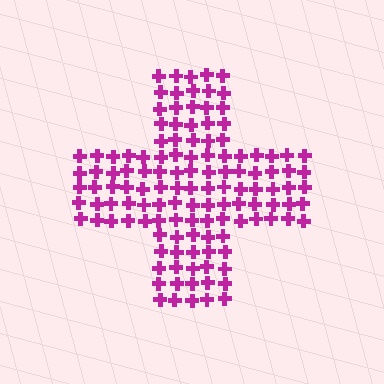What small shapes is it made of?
It is made of small crosses.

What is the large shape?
The large shape is a cross.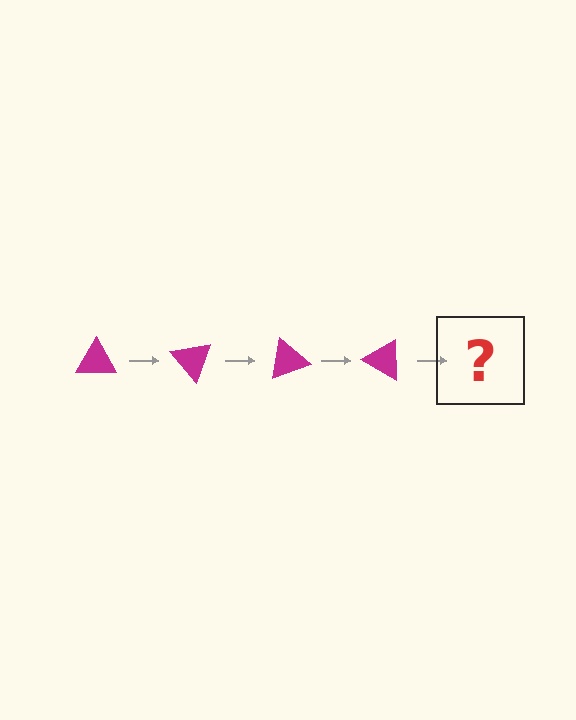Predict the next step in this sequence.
The next step is a magenta triangle rotated 200 degrees.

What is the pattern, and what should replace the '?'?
The pattern is that the triangle rotates 50 degrees each step. The '?' should be a magenta triangle rotated 200 degrees.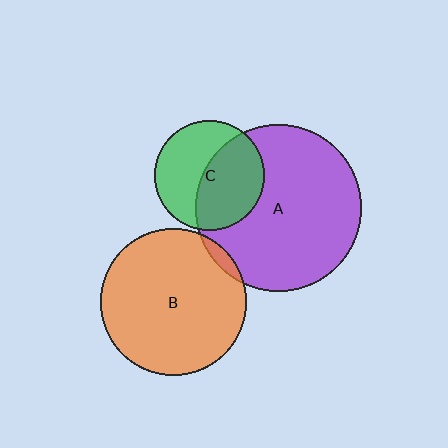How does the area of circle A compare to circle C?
Approximately 2.3 times.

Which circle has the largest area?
Circle A (purple).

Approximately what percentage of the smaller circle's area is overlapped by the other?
Approximately 5%.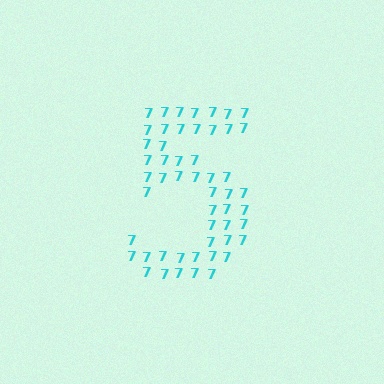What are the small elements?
The small elements are digit 7's.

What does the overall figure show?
The overall figure shows the digit 5.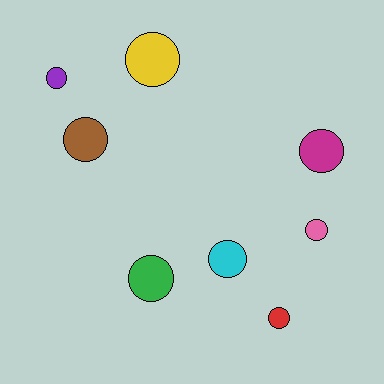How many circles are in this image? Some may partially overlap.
There are 8 circles.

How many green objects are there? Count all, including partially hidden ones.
There is 1 green object.